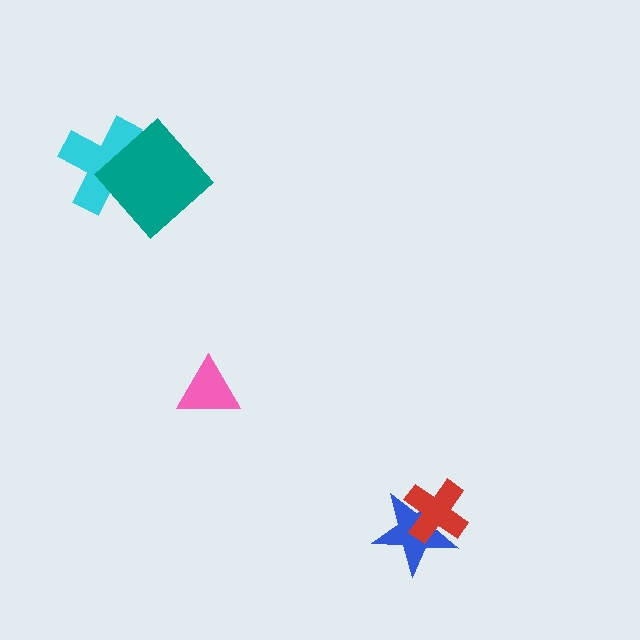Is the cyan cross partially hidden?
Yes, it is partially covered by another shape.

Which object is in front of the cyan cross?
The teal diamond is in front of the cyan cross.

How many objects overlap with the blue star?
1 object overlaps with the blue star.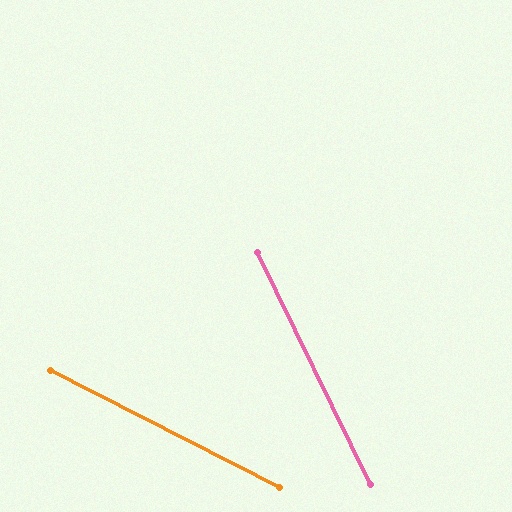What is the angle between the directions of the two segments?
Approximately 37 degrees.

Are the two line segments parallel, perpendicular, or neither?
Neither parallel nor perpendicular — they differ by about 37°.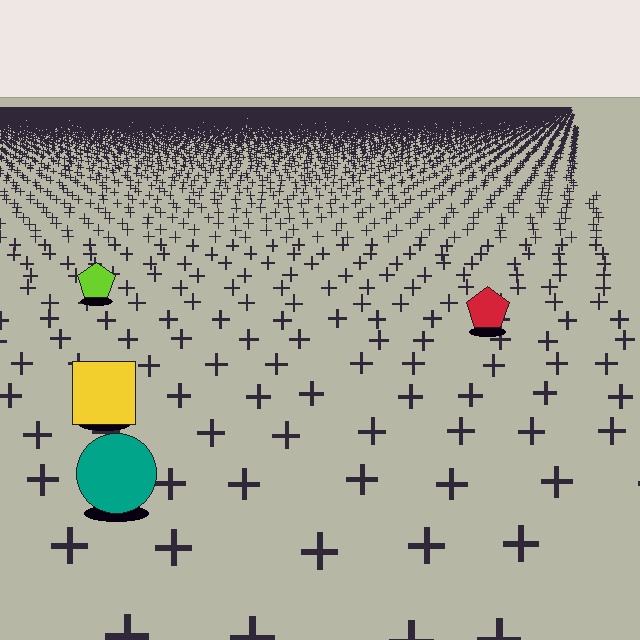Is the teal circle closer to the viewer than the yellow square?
Yes. The teal circle is closer — you can tell from the texture gradient: the ground texture is coarser near it.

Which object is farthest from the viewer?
The lime pentagon is farthest from the viewer. It appears smaller and the ground texture around it is denser.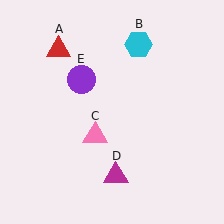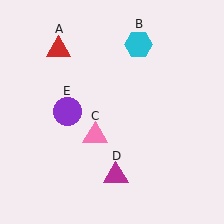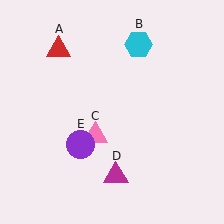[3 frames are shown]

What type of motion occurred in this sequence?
The purple circle (object E) rotated counterclockwise around the center of the scene.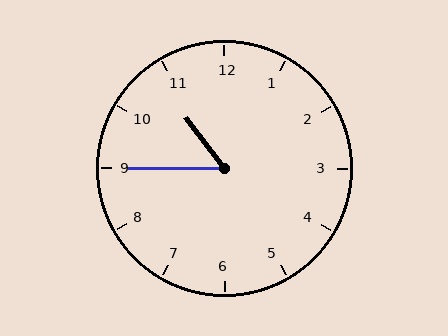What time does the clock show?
10:45.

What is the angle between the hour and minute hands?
Approximately 52 degrees.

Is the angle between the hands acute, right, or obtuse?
It is acute.